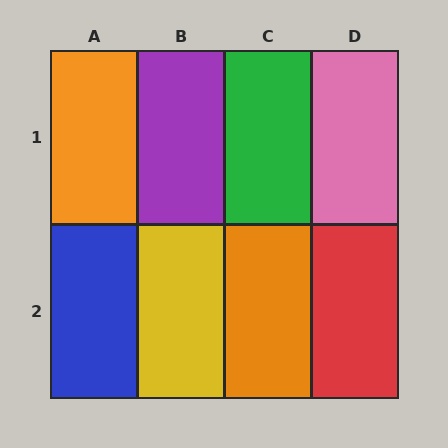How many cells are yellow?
1 cell is yellow.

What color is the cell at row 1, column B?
Purple.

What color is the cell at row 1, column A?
Orange.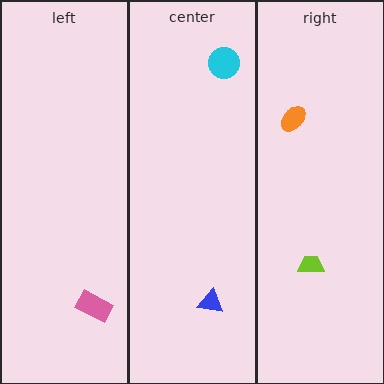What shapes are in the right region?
The lime trapezoid, the orange ellipse.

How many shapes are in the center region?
2.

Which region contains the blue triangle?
The center region.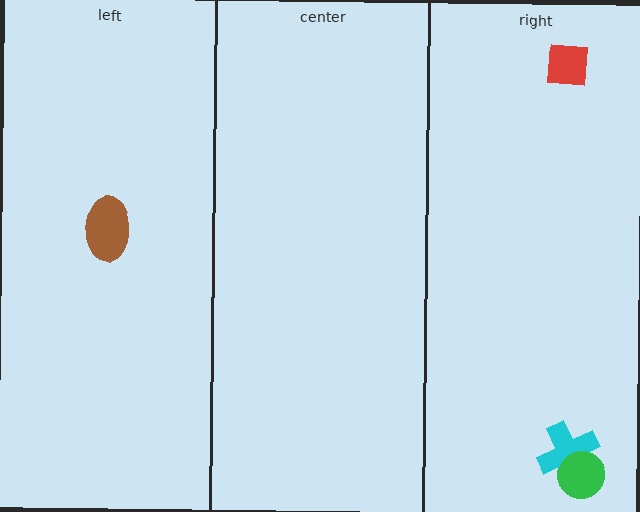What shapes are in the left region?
The brown ellipse.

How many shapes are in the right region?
3.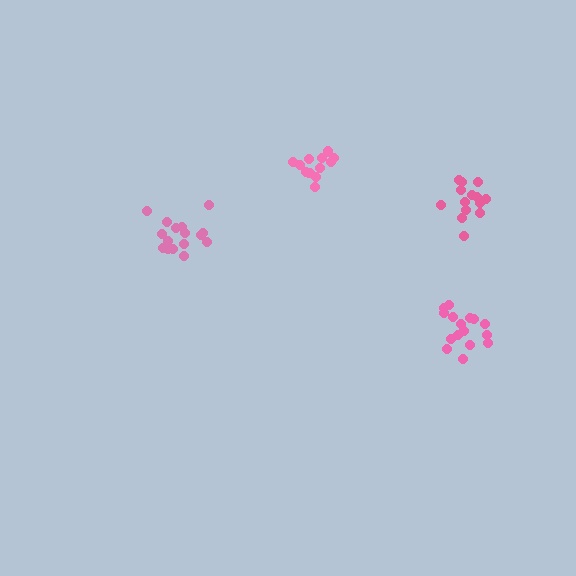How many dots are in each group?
Group 1: 16 dots, Group 2: 16 dots, Group 3: 12 dots, Group 4: 14 dots (58 total).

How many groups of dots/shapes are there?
There are 4 groups.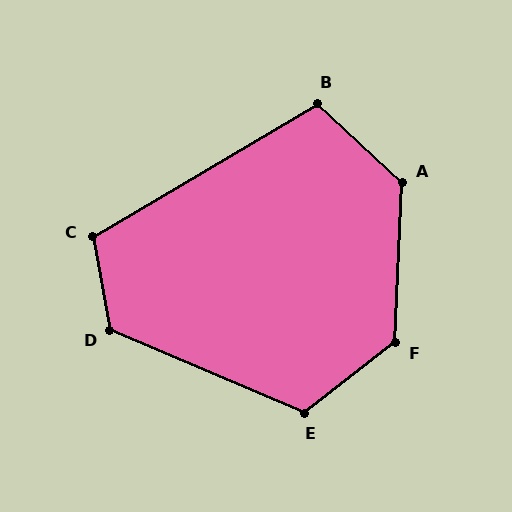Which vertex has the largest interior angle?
F, at approximately 130 degrees.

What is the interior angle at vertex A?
Approximately 130 degrees (obtuse).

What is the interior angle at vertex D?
Approximately 123 degrees (obtuse).